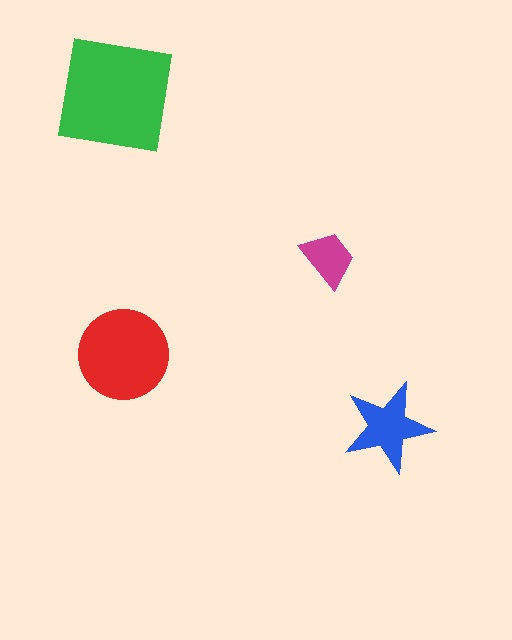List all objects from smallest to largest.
The magenta trapezoid, the blue star, the red circle, the green square.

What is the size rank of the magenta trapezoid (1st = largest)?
4th.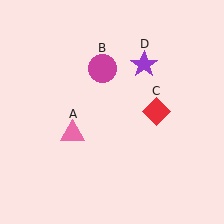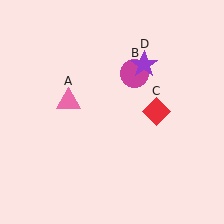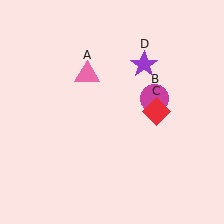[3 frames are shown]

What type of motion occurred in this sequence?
The pink triangle (object A), magenta circle (object B) rotated clockwise around the center of the scene.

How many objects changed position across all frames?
2 objects changed position: pink triangle (object A), magenta circle (object B).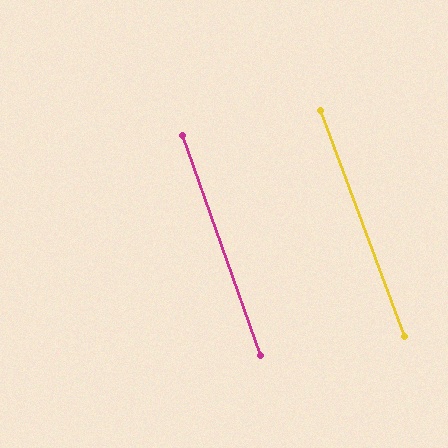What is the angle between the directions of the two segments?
Approximately 1 degree.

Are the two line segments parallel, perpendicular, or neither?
Parallel — their directions differ by only 0.7°.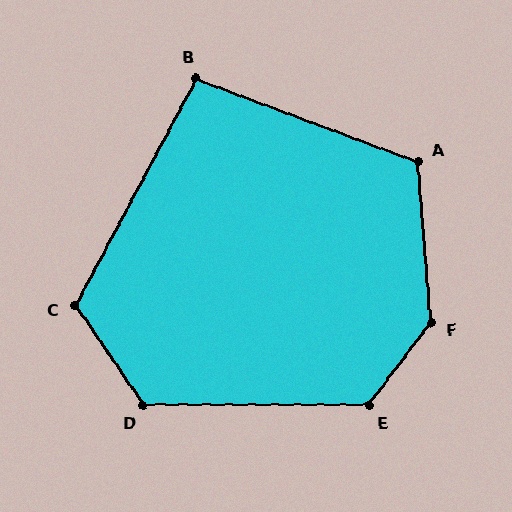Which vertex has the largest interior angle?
F, at approximately 139 degrees.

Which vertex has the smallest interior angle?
B, at approximately 97 degrees.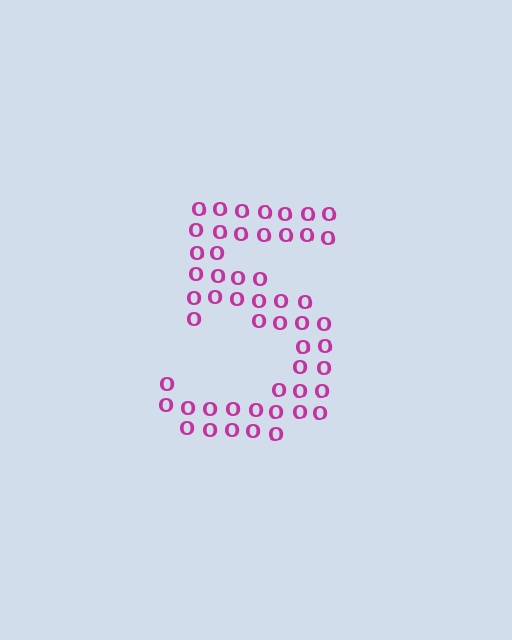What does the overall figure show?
The overall figure shows the digit 5.